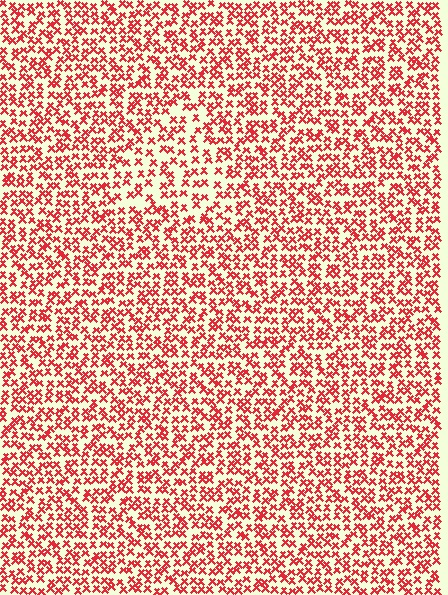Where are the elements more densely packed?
The elements are more densely packed outside the triangle boundary.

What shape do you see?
I see a triangle.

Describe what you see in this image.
The image contains small red elements arranged at two different densities. A triangle-shaped region is visible where the elements are less densely packed than the surrounding area.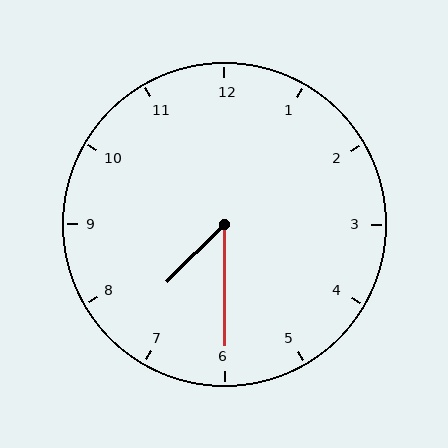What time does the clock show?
7:30.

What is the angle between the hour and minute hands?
Approximately 45 degrees.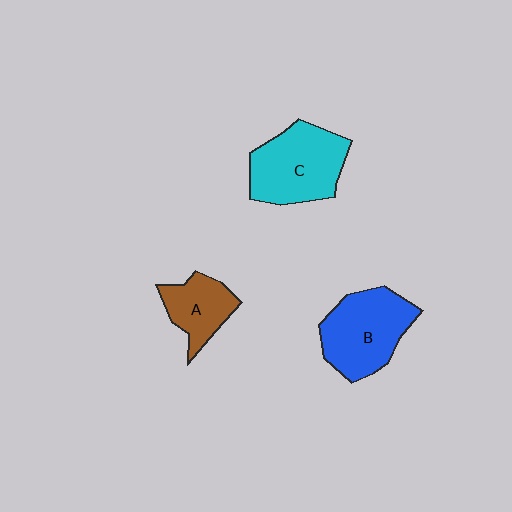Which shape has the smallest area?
Shape A (brown).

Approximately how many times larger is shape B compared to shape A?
Approximately 1.7 times.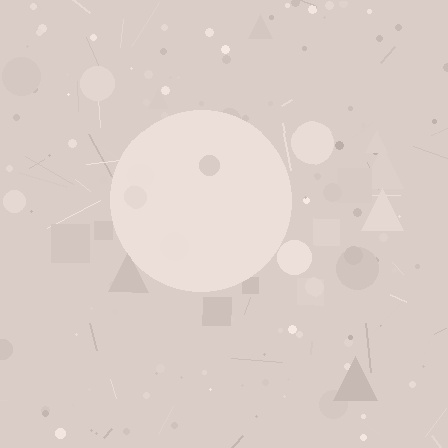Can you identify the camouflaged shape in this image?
The camouflaged shape is a circle.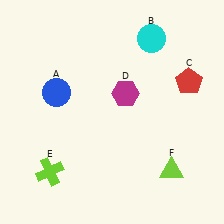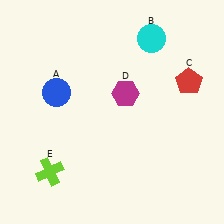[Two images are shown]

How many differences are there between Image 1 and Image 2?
There is 1 difference between the two images.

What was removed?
The lime triangle (F) was removed in Image 2.